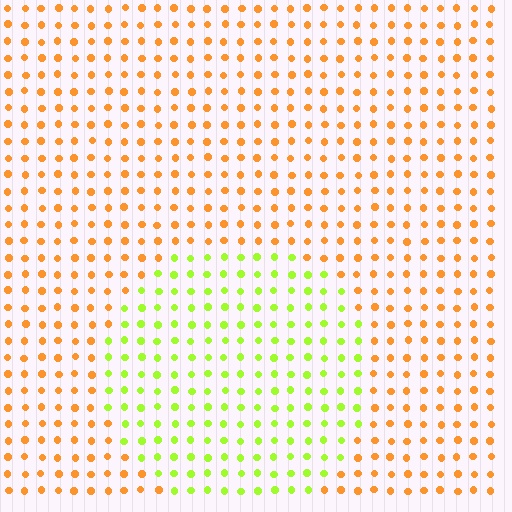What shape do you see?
I see a circle.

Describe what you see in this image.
The image is filled with small orange elements in a uniform arrangement. A circle-shaped region is visible where the elements are tinted to a slightly different hue, forming a subtle color boundary.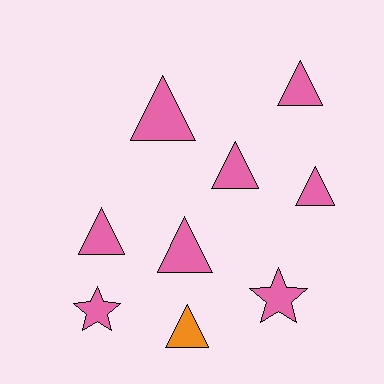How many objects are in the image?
There are 9 objects.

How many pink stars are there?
There are 2 pink stars.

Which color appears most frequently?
Pink, with 8 objects.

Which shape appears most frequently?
Triangle, with 7 objects.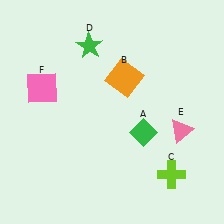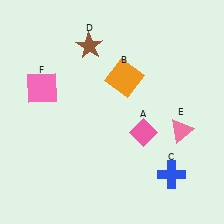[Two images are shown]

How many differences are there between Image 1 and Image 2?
There are 3 differences between the two images.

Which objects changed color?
A changed from green to pink. C changed from lime to blue. D changed from green to brown.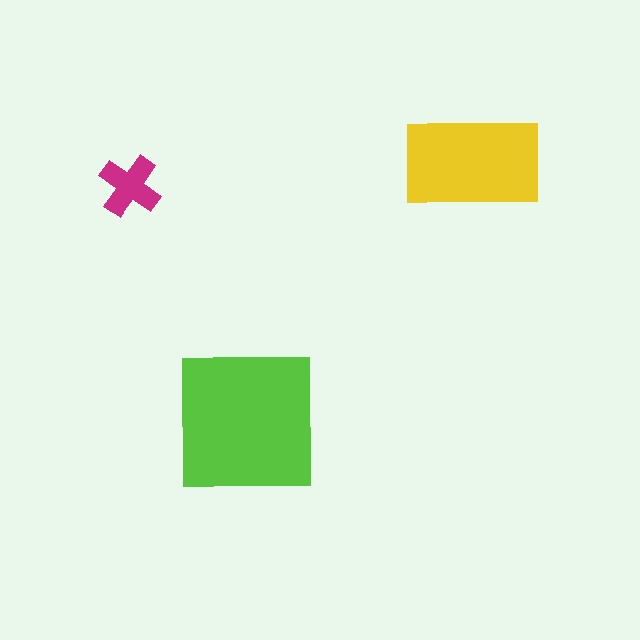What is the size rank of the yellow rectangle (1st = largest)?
2nd.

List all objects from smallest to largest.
The magenta cross, the yellow rectangle, the lime square.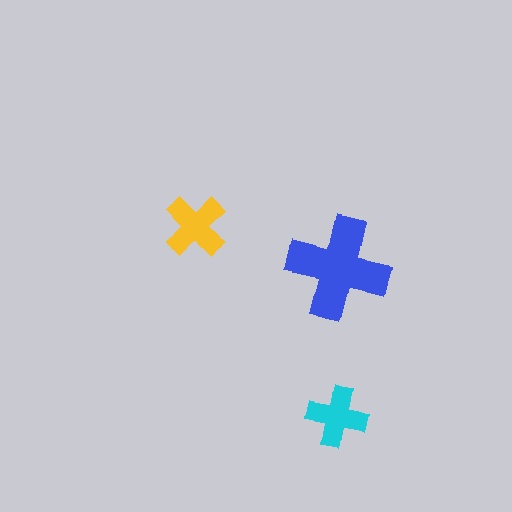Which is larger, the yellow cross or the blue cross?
The blue one.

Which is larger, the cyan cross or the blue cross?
The blue one.